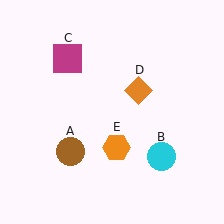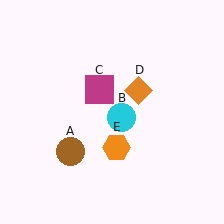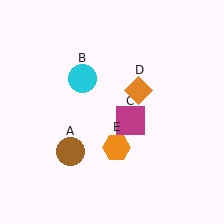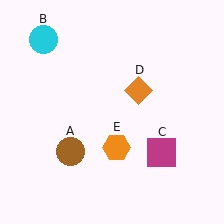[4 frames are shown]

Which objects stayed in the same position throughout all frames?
Brown circle (object A) and orange diamond (object D) and orange hexagon (object E) remained stationary.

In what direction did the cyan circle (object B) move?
The cyan circle (object B) moved up and to the left.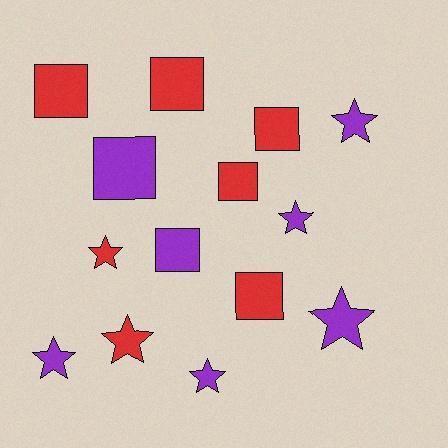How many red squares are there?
There are 5 red squares.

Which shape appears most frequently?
Square, with 7 objects.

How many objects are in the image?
There are 14 objects.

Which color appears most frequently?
Purple, with 7 objects.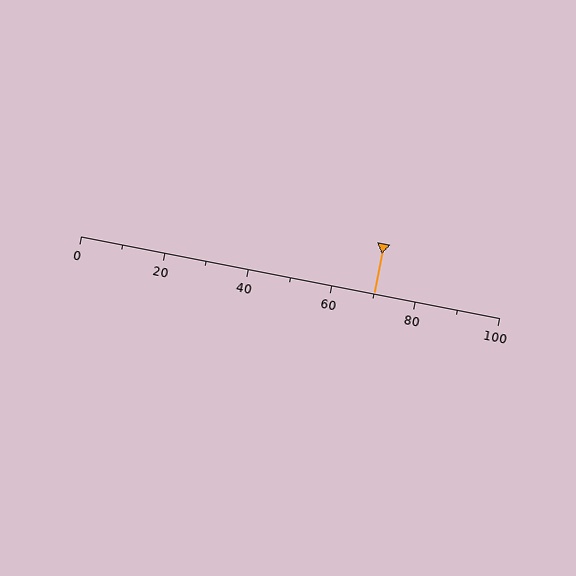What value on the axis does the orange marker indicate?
The marker indicates approximately 70.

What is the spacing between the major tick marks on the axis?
The major ticks are spaced 20 apart.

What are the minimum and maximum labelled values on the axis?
The axis runs from 0 to 100.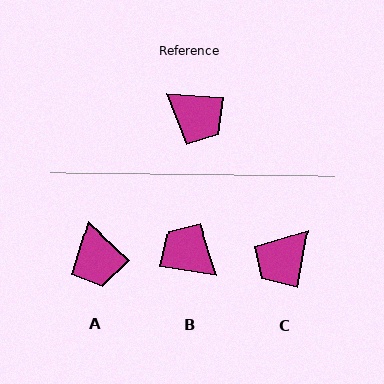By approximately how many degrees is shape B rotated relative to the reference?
Approximately 176 degrees counter-clockwise.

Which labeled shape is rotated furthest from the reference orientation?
B, about 176 degrees away.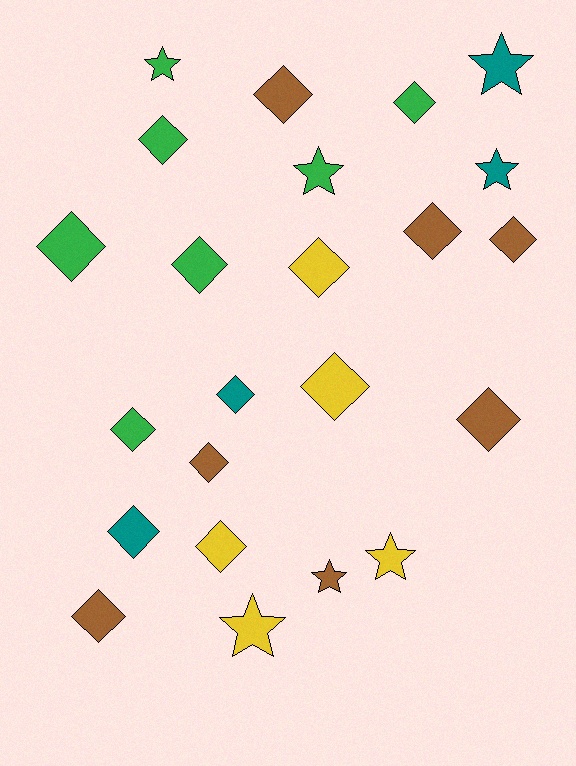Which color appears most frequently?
Green, with 7 objects.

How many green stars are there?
There are 2 green stars.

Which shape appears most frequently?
Diamond, with 16 objects.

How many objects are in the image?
There are 23 objects.